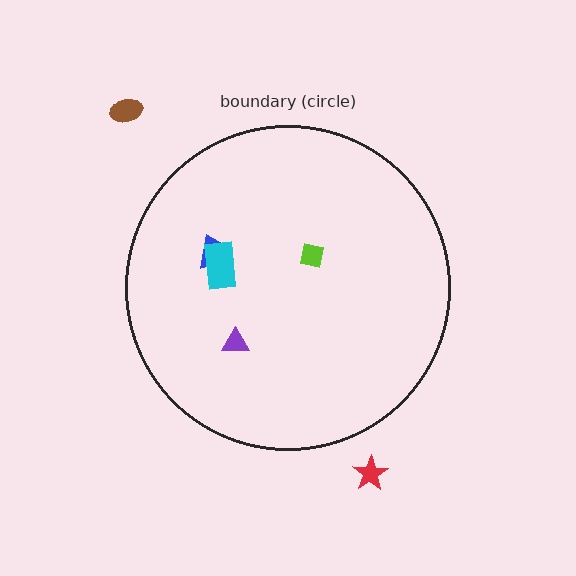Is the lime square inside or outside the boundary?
Inside.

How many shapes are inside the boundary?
4 inside, 2 outside.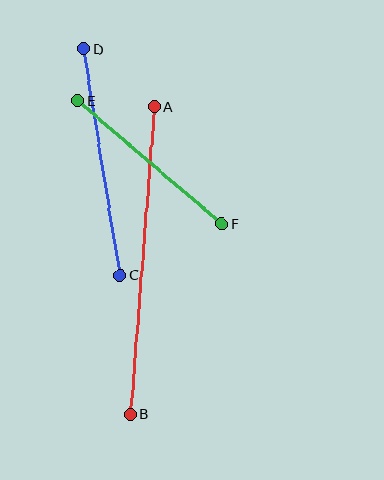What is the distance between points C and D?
The distance is approximately 229 pixels.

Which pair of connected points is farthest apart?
Points A and B are farthest apart.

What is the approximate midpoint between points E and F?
The midpoint is at approximately (150, 162) pixels.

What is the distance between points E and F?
The distance is approximately 189 pixels.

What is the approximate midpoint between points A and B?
The midpoint is at approximately (142, 261) pixels.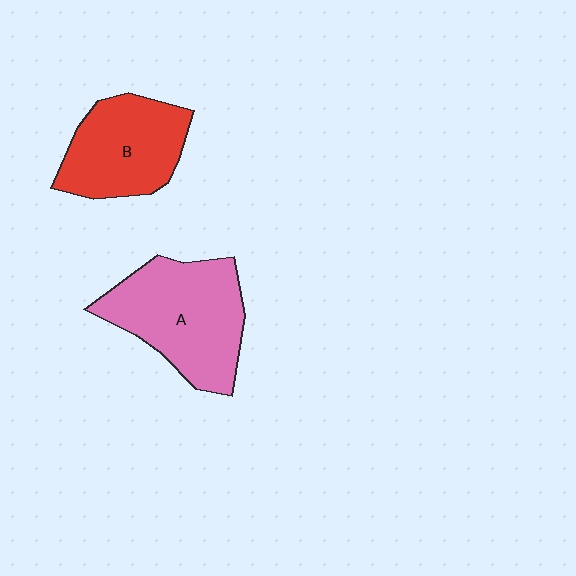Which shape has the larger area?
Shape A (pink).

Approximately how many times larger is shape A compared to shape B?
Approximately 1.3 times.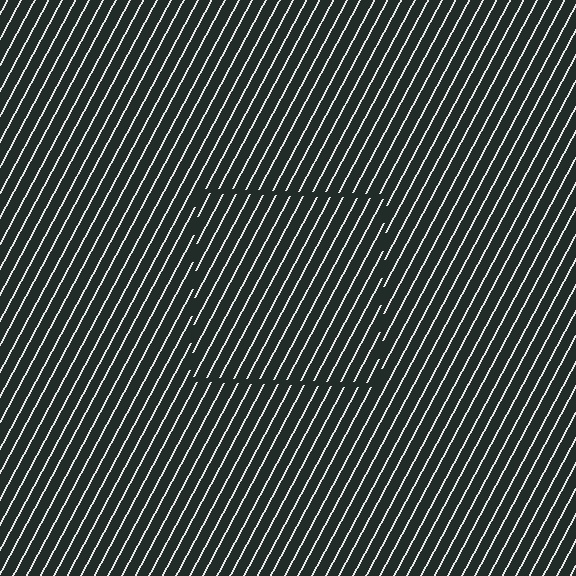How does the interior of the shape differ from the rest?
The interior of the shape contains the same grating, shifted by half a period — the contour is defined by the phase discontinuity where line-ends from the inner and outer gratings abut.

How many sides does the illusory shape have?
4 sides — the line-ends trace a square.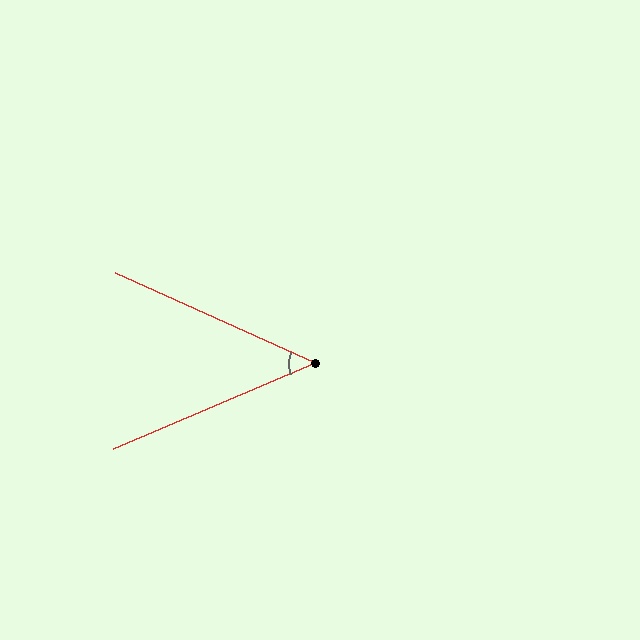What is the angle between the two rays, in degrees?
Approximately 47 degrees.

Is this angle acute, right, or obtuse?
It is acute.